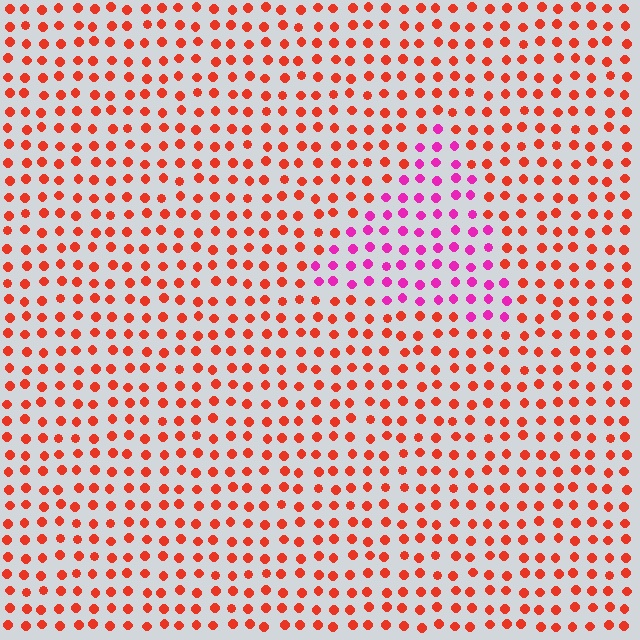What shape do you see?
I see a triangle.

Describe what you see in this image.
The image is filled with small red elements in a uniform arrangement. A triangle-shaped region is visible where the elements are tinted to a slightly different hue, forming a subtle color boundary.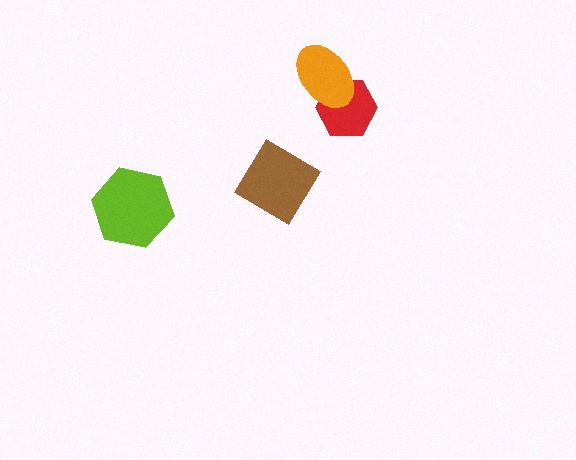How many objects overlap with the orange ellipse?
1 object overlaps with the orange ellipse.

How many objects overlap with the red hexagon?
1 object overlaps with the red hexagon.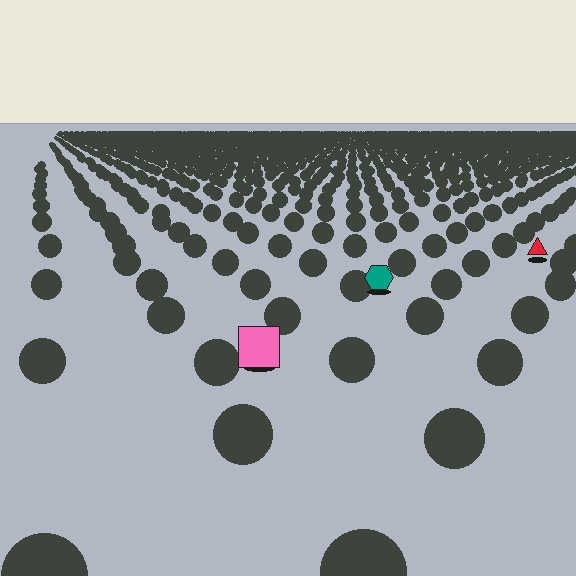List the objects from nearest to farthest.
From nearest to farthest: the pink square, the teal hexagon, the red triangle.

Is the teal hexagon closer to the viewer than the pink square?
No. The pink square is closer — you can tell from the texture gradient: the ground texture is coarser near it.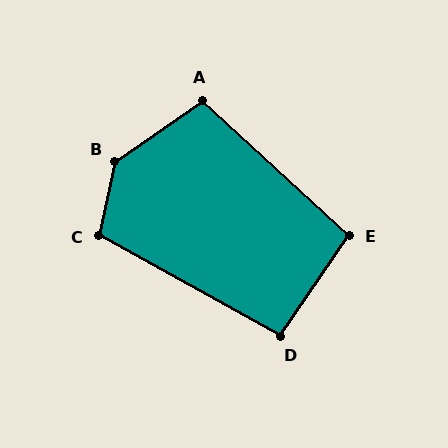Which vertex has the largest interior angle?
B, at approximately 137 degrees.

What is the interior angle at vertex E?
Approximately 98 degrees (obtuse).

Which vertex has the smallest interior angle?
D, at approximately 95 degrees.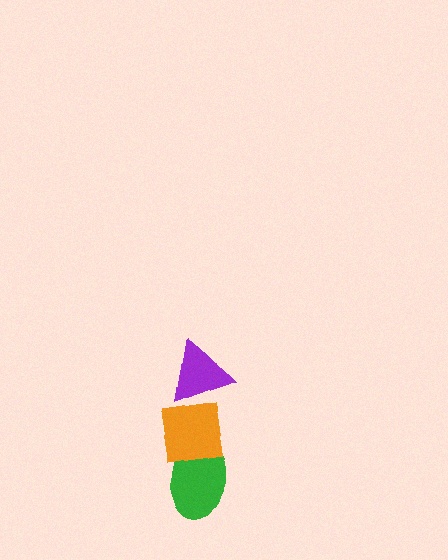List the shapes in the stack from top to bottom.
From top to bottom: the purple triangle, the orange square, the green ellipse.